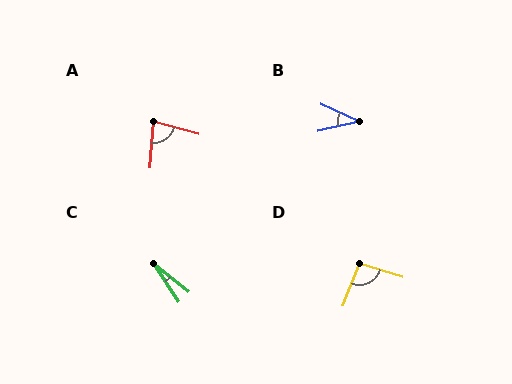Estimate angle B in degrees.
Approximately 37 degrees.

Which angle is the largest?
D, at approximately 95 degrees.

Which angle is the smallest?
C, at approximately 17 degrees.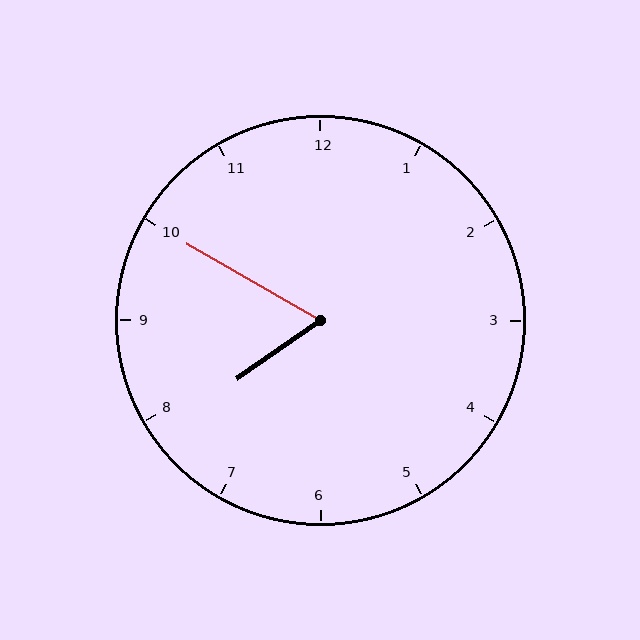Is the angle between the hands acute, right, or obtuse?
It is acute.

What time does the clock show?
7:50.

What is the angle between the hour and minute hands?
Approximately 65 degrees.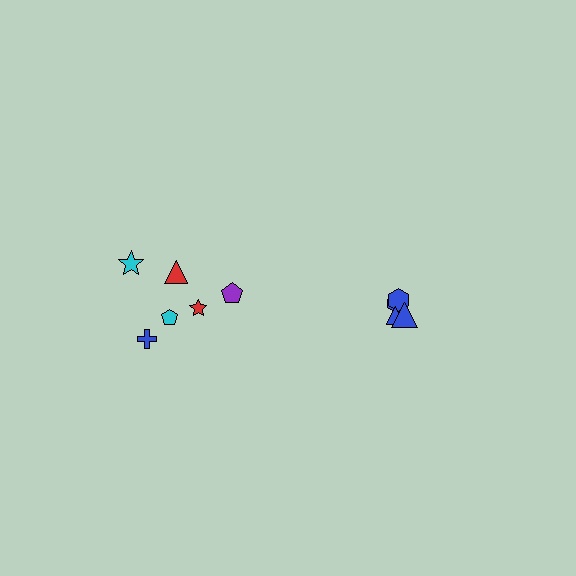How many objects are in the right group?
There are 4 objects.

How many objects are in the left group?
There are 6 objects.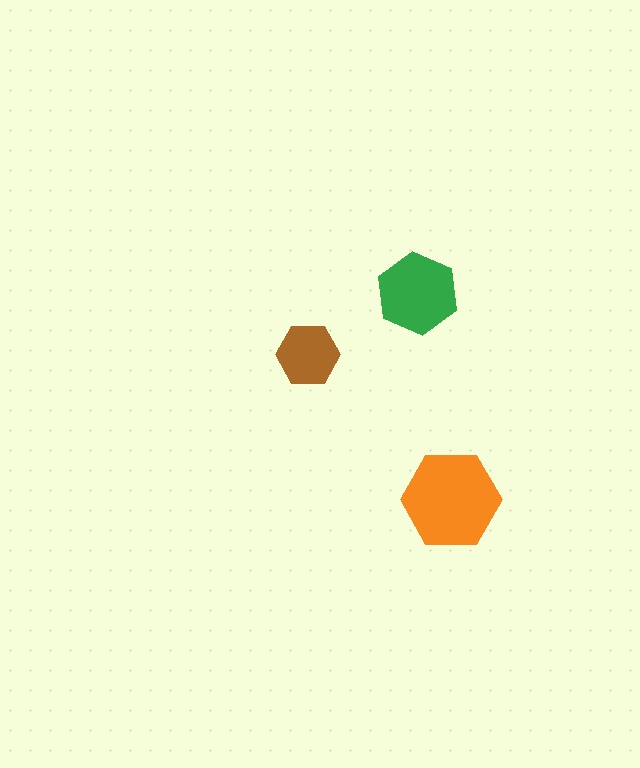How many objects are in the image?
There are 3 objects in the image.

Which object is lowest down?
The orange hexagon is bottommost.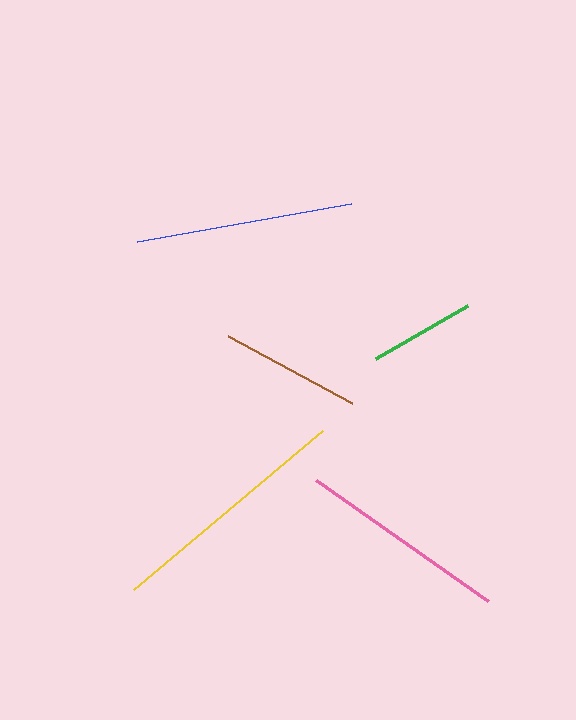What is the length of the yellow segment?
The yellow segment is approximately 247 pixels long.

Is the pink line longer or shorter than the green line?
The pink line is longer than the green line.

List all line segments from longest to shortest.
From longest to shortest: yellow, blue, pink, brown, green.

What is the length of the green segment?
The green segment is approximately 106 pixels long.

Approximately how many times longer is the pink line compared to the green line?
The pink line is approximately 2.0 times the length of the green line.